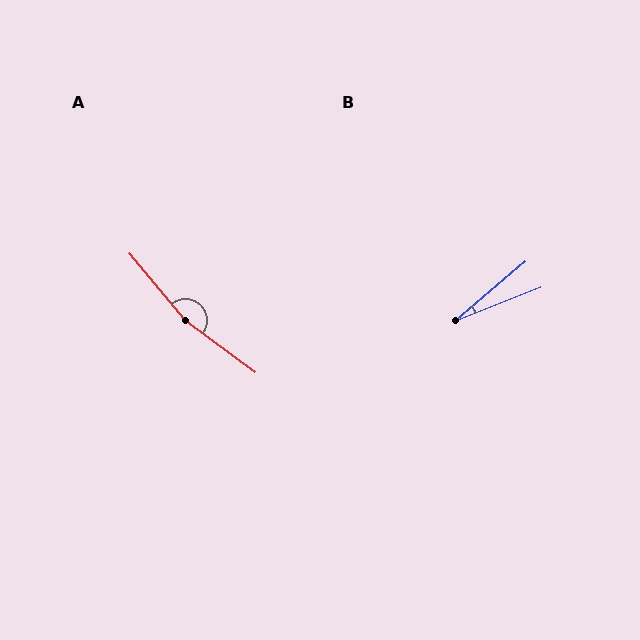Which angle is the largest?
A, at approximately 166 degrees.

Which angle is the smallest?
B, at approximately 19 degrees.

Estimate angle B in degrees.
Approximately 19 degrees.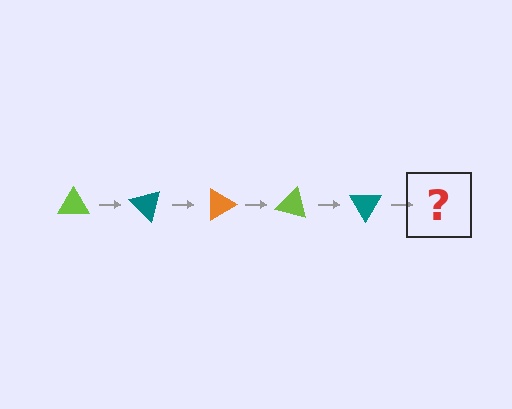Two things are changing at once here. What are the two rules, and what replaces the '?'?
The two rules are that it rotates 45 degrees each step and the color cycles through lime, teal, and orange. The '?' should be an orange triangle, rotated 225 degrees from the start.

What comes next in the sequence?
The next element should be an orange triangle, rotated 225 degrees from the start.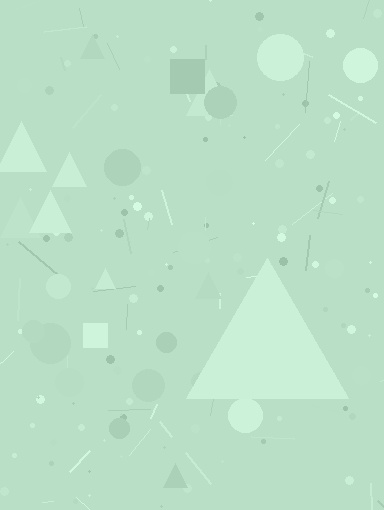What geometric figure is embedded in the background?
A triangle is embedded in the background.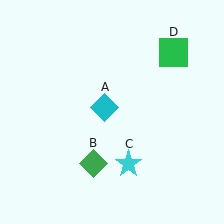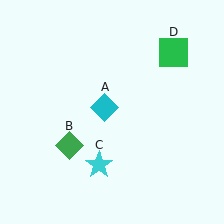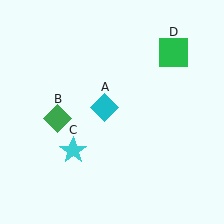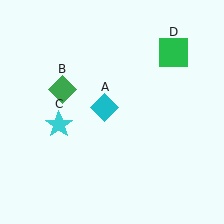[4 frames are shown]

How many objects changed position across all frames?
2 objects changed position: green diamond (object B), cyan star (object C).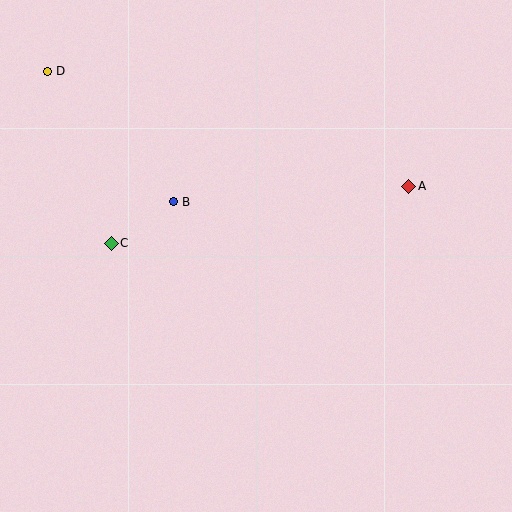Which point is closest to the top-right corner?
Point A is closest to the top-right corner.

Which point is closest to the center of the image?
Point B at (173, 202) is closest to the center.